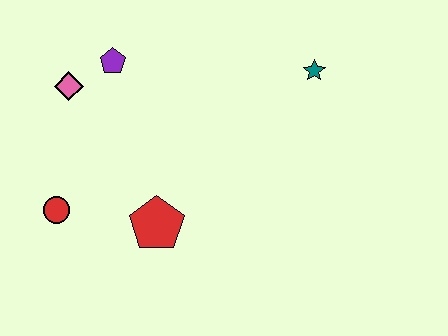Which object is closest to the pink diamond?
The purple pentagon is closest to the pink diamond.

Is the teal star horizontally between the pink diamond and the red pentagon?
No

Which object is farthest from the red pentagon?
The teal star is farthest from the red pentagon.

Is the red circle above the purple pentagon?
No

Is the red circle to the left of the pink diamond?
Yes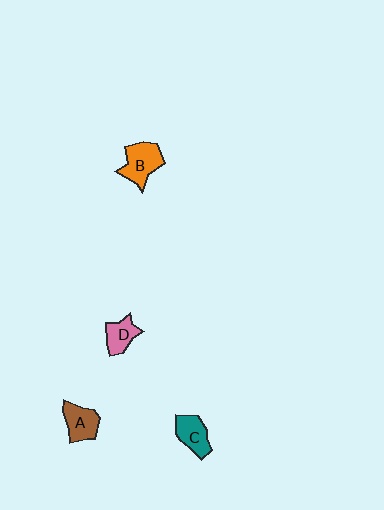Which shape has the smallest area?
Shape D (pink).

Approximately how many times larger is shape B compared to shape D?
Approximately 1.5 times.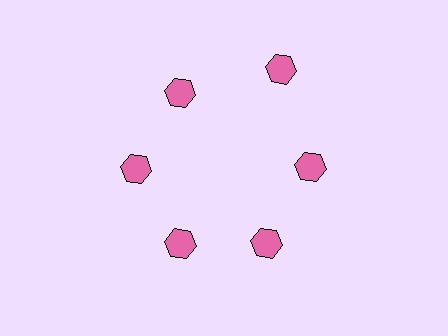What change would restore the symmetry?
The symmetry would be restored by moving it inward, back onto the ring so that all 6 hexagons sit at equal angles and equal distance from the center.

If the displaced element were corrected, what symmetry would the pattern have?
It would have 6-fold rotational symmetry — the pattern would map onto itself every 60 degrees.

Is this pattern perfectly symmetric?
No. The 6 pink hexagons are arranged in a ring, but one element near the 1 o'clock position is pushed outward from the center, breaking the 6-fold rotational symmetry.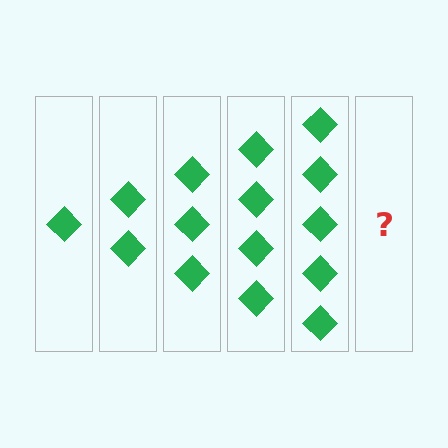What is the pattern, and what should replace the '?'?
The pattern is that each step adds one more diamond. The '?' should be 6 diamonds.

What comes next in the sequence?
The next element should be 6 diamonds.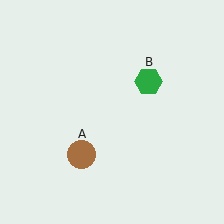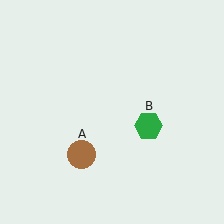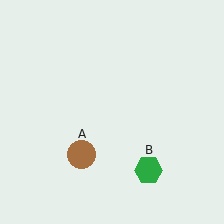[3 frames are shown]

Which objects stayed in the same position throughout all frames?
Brown circle (object A) remained stationary.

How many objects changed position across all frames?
1 object changed position: green hexagon (object B).